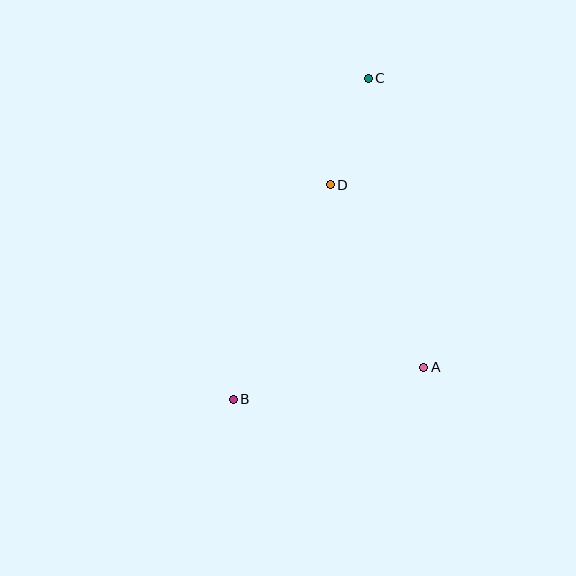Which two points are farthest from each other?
Points B and C are farthest from each other.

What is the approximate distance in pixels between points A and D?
The distance between A and D is approximately 205 pixels.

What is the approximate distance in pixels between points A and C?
The distance between A and C is approximately 294 pixels.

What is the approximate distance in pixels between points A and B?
The distance between A and B is approximately 193 pixels.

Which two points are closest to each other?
Points C and D are closest to each other.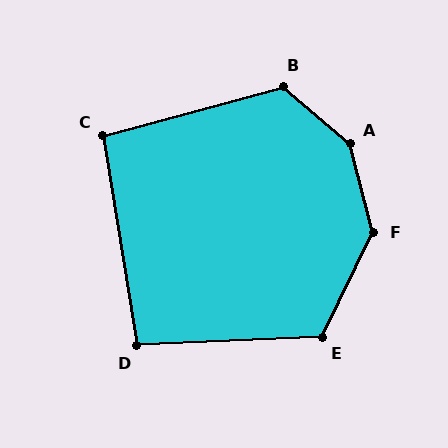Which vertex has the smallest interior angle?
C, at approximately 96 degrees.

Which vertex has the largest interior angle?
A, at approximately 145 degrees.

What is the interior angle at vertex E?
Approximately 119 degrees (obtuse).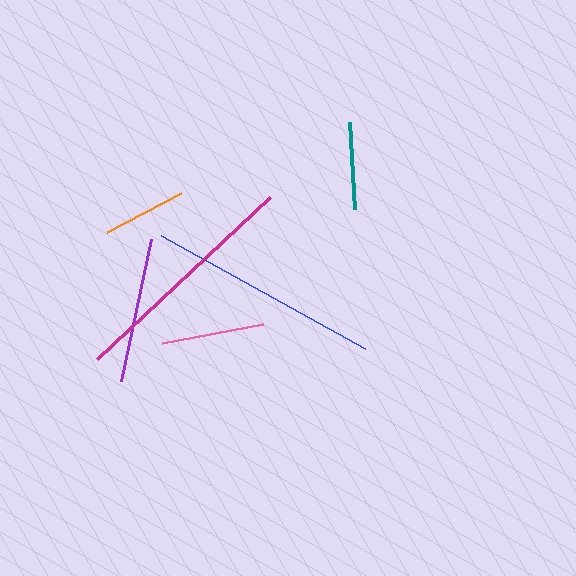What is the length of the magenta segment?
The magenta segment is approximately 236 pixels long.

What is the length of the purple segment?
The purple segment is approximately 145 pixels long.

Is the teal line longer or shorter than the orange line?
The teal line is longer than the orange line.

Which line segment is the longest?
The magenta line is the longest at approximately 236 pixels.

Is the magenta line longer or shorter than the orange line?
The magenta line is longer than the orange line.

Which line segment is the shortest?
The orange line is the shortest at approximately 84 pixels.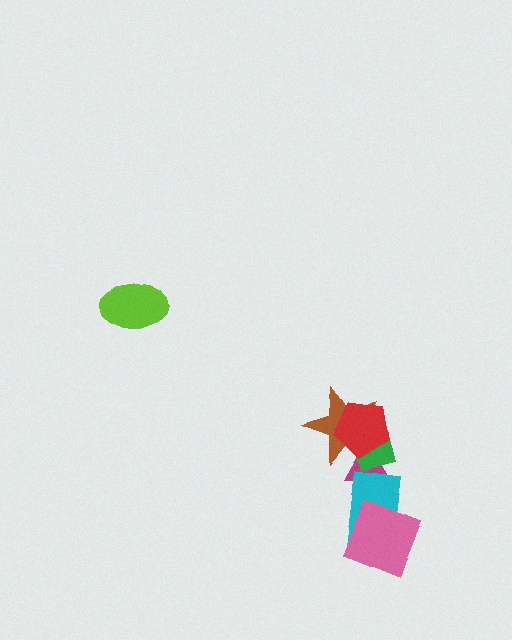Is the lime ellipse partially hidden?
No, no other shape covers it.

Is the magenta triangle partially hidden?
Yes, it is partially covered by another shape.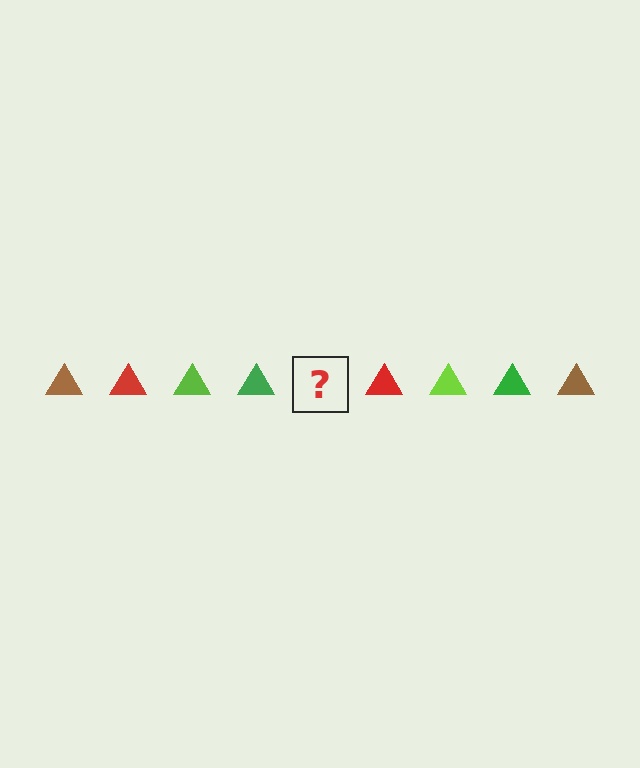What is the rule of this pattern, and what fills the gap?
The rule is that the pattern cycles through brown, red, lime, green triangles. The gap should be filled with a brown triangle.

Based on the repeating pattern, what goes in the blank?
The blank should be a brown triangle.